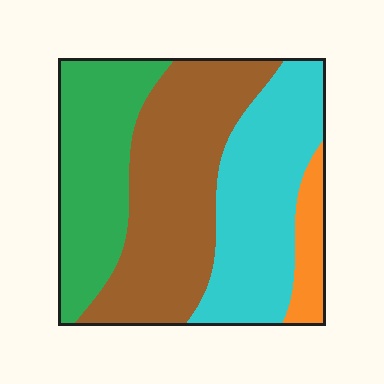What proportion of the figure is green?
Green takes up between a quarter and a half of the figure.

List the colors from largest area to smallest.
From largest to smallest: brown, cyan, green, orange.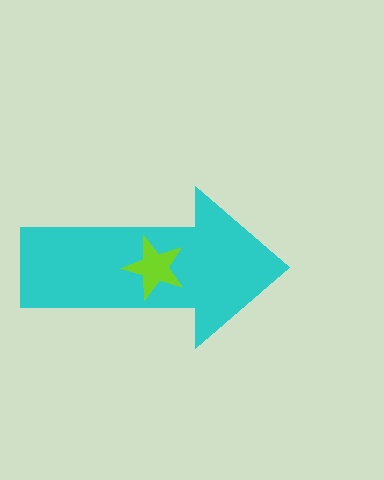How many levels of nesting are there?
2.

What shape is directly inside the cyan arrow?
The lime star.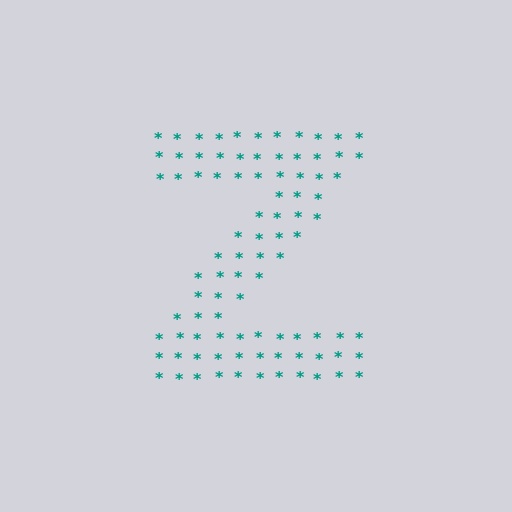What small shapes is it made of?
It is made of small asterisks.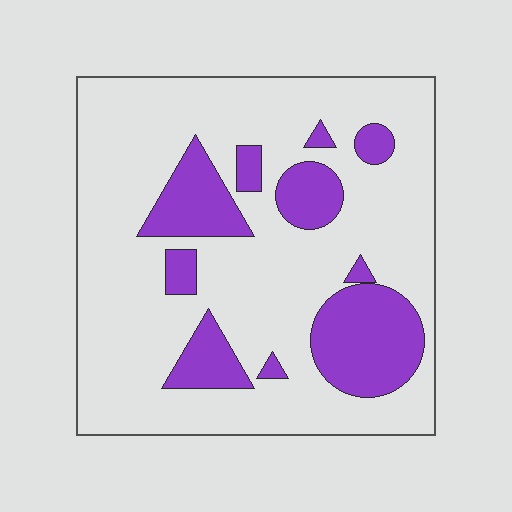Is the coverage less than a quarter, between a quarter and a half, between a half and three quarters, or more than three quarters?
Less than a quarter.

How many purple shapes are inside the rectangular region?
10.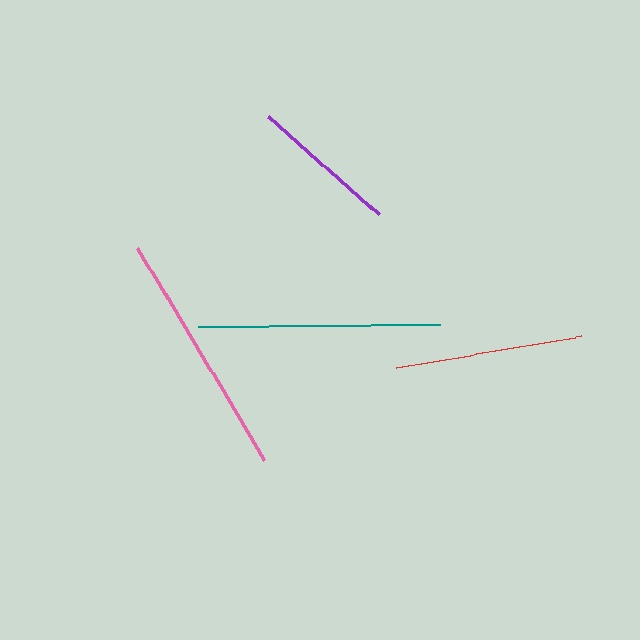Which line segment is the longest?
The pink line is the longest at approximately 247 pixels.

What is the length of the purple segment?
The purple segment is approximately 148 pixels long.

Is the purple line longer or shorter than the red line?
The red line is longer than the purple line.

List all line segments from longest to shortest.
From longest to shortest: pink, teal, red, purple.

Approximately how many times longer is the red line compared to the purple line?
The red line is approximately 1.3 times the length of the purple line.